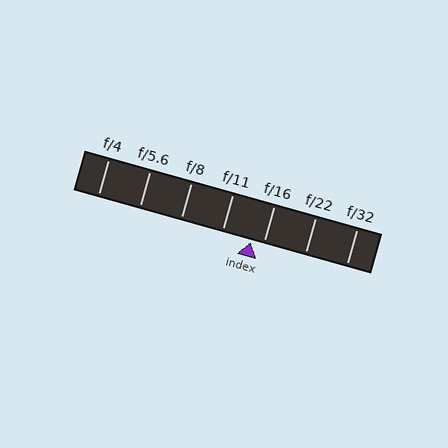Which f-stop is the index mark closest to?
The index mark is closest to f/16.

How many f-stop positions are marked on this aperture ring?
There are 7 f-stop positions marked.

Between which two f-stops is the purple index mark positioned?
The index mark is between f/11 and f/16.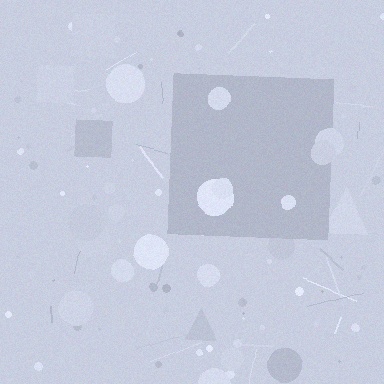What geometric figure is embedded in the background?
A square is embedded in the background.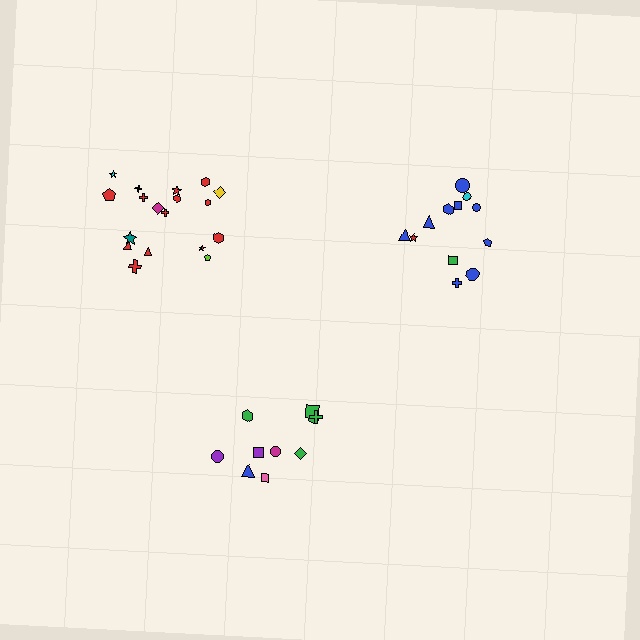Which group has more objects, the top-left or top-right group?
The top-left group.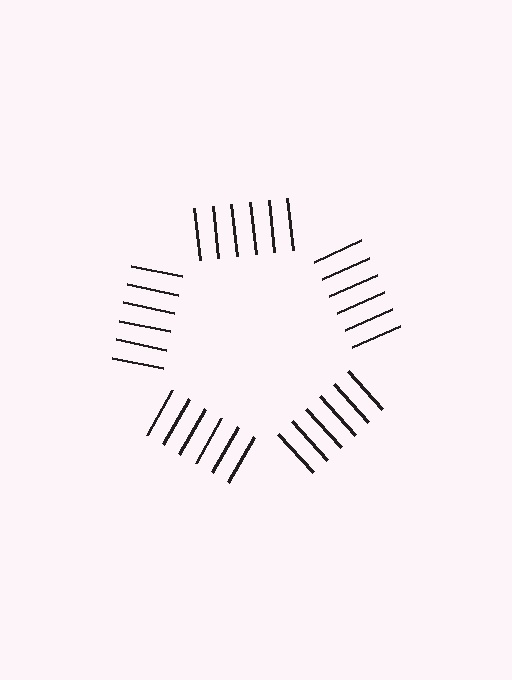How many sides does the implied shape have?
5 sides — the line-ends trace a pentagon.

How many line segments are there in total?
30 — 6 along each of the 5 edges.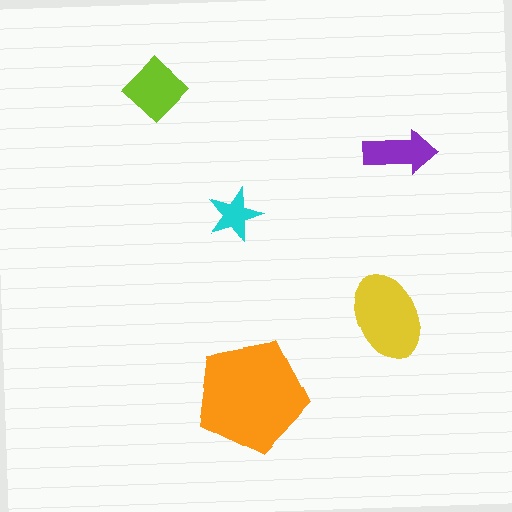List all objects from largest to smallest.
The orange pentagon, the yellow ellipse, the lime diamond, the purple arrow, the cyan star.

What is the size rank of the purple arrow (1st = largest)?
4th.